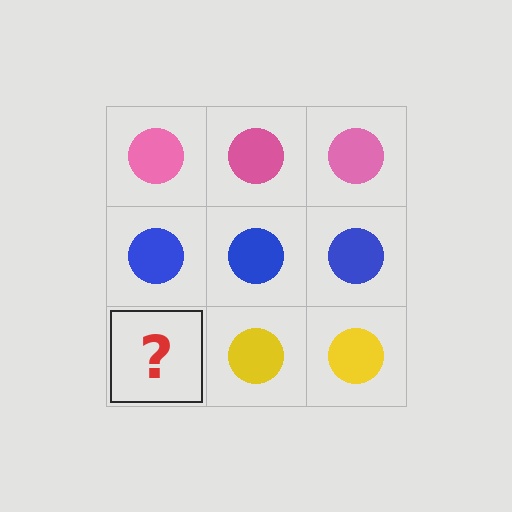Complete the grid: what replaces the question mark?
The question mark should be replaced with a yellow circle.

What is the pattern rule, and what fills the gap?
The rule is that each row has a consistent color. The gap should be filled with a yellow circle.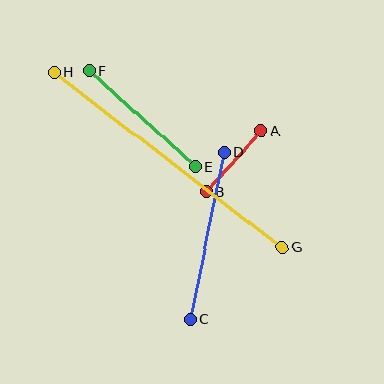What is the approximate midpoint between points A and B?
The midpoint is at approximately (234, 161) pixels.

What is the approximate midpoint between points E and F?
The midpoint is at approximately (142, 119) pixels.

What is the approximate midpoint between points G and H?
The midpoint is at approximately (168, 160) pixels.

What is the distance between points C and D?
The distance is approximately 170 pixels.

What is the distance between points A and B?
The distance is approximately 82 pixels.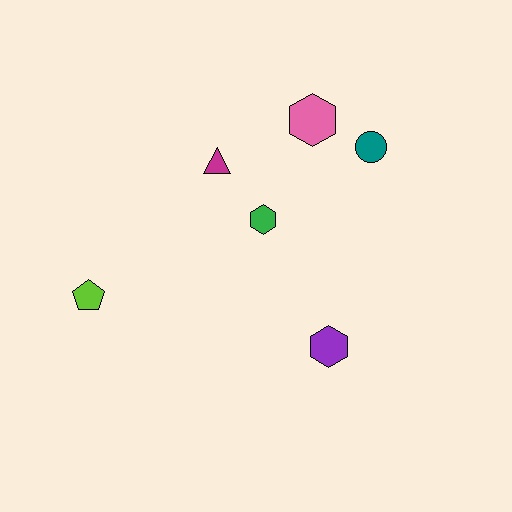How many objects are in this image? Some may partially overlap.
There are 6 objects.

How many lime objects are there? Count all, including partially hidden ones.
There is 1 lime object.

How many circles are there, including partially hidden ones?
There is 1 circle.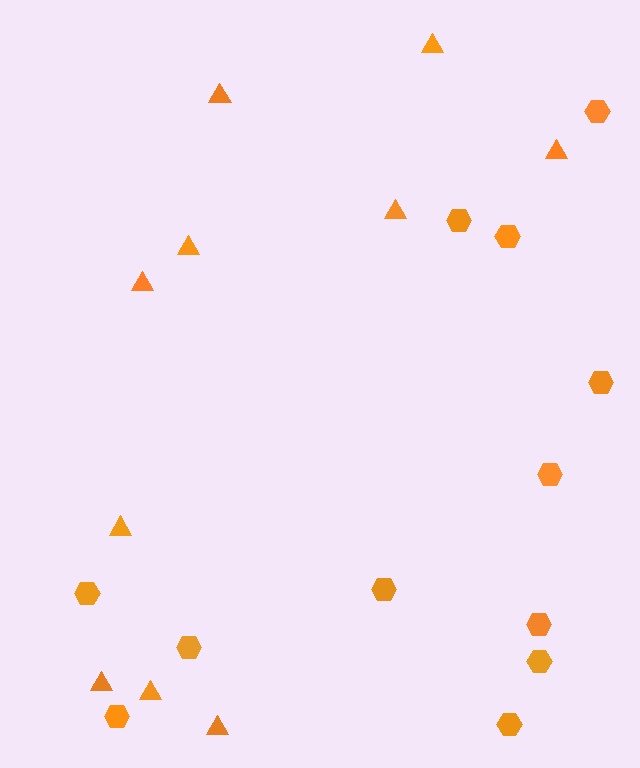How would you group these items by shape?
There are 2 groups: one group of hexagons (12) and one group of triangles (10).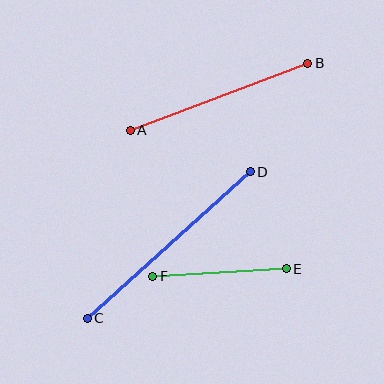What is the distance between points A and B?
The distance is approximately 190 pixels.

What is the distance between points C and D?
The distance is approximately 219 pixels.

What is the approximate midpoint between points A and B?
The midpoint is at approximately (219, 97) pixels.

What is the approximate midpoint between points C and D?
The midpoint is at approximately (169, 245) pixels.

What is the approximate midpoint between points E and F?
The midpoint is at approximately (220, 272) pixels.